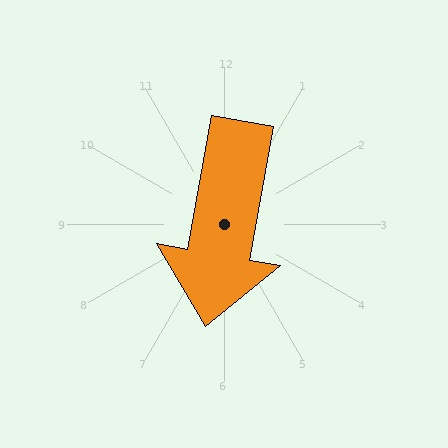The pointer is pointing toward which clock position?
Roughly 6 o'clock.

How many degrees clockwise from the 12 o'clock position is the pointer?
Approximately 190 degrees.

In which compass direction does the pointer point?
South.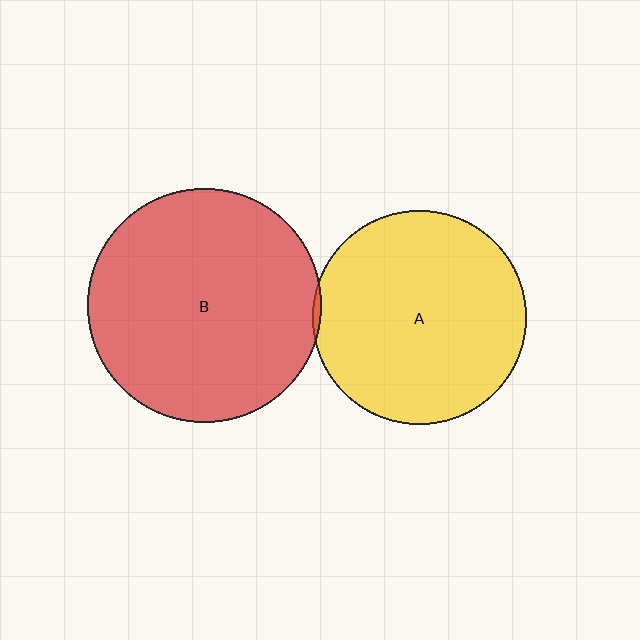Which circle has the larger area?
Circle B (red).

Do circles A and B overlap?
Yes.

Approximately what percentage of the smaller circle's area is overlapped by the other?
Approximately 5%.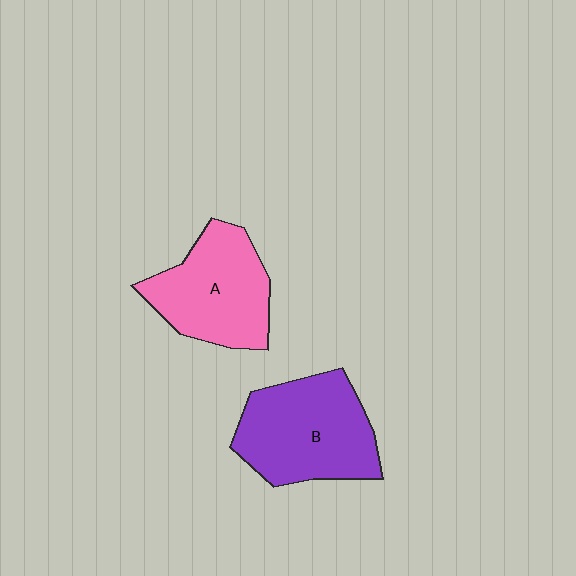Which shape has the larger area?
Shape B (purple).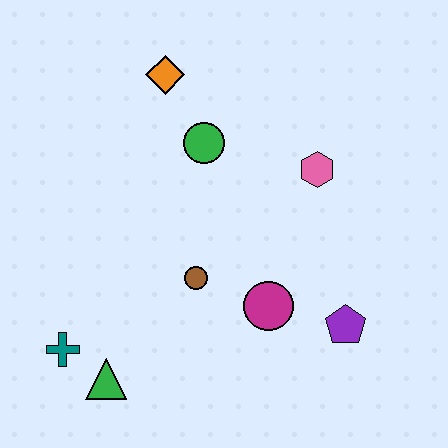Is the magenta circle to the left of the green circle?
No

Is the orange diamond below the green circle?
No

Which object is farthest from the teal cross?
The pink hexagon is farthest from the teal cross.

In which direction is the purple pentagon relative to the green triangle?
The purple pentagon is to the right of the green triangle.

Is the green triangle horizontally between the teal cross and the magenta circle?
Yes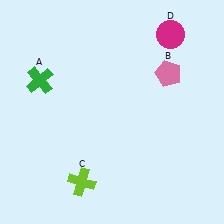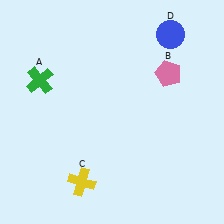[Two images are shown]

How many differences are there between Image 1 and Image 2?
There are 2 differences between the two images.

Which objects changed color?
C changed from lime to yellow. D changed from magenta to blue.